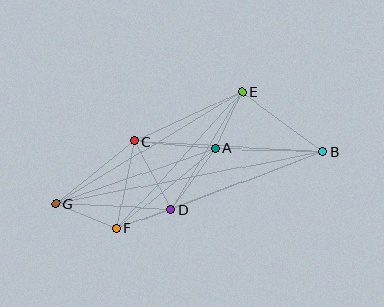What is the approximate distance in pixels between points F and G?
The distance between F and G is approximately 66 pixels.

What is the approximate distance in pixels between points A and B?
The distance between A and B is approximately 107 pixels.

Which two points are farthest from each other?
Points B and G are farthest from each other.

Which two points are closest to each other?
Points D and F are closest to each other.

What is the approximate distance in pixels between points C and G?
The distance between C and G is approximately 100 pixels.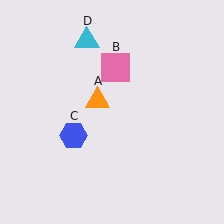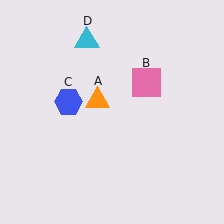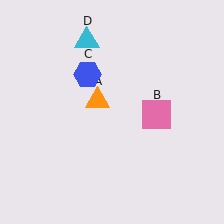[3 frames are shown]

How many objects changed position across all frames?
2 objects changed position: pink square (object B), blue hexagon (object C).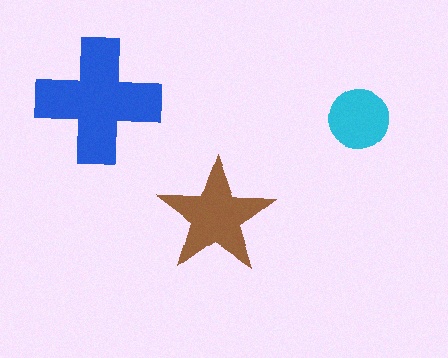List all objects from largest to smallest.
The blue cross, the brown star, the cyan circle.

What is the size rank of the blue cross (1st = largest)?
1st.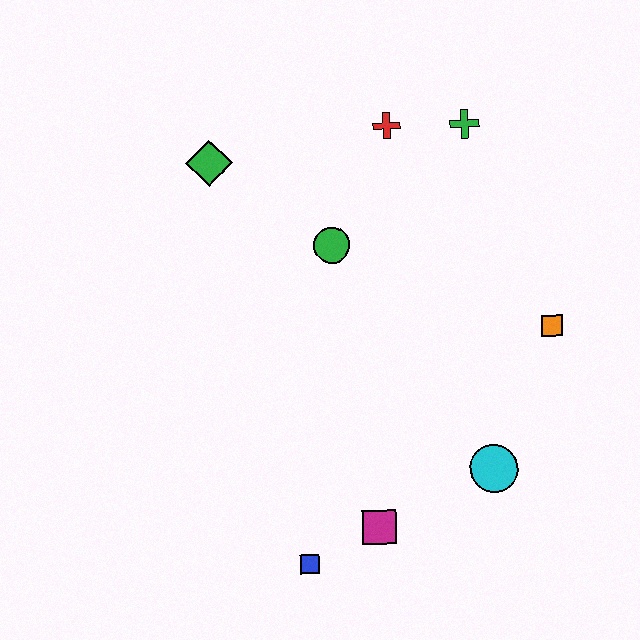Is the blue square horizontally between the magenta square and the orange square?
No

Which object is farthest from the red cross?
The blue square is farthest from the red cross.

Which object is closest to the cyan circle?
The magenta square is closest to the cyan circle.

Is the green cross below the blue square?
No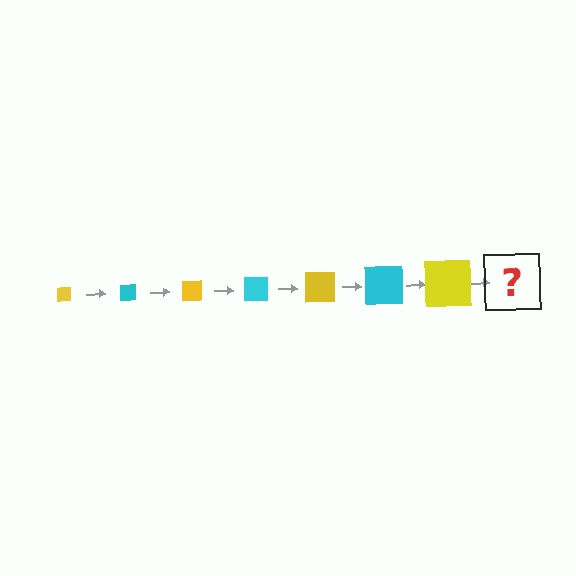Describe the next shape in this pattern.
It should be a cyan square, larger than the previous one.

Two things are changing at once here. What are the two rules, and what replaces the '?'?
The two rules are that the square grows larger each step and the color cycles through yellow and cyan. The '?' should be a cyan square, larger than the previous one.